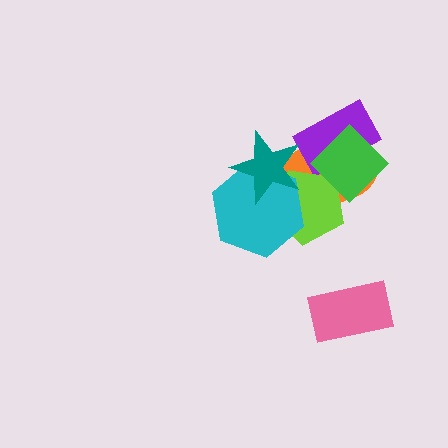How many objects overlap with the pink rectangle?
0 objects overlap with the pink rectangle.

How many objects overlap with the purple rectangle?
2 objects overlap with the purple rectangle.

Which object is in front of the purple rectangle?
The green diamond is in front of the purple rectangle.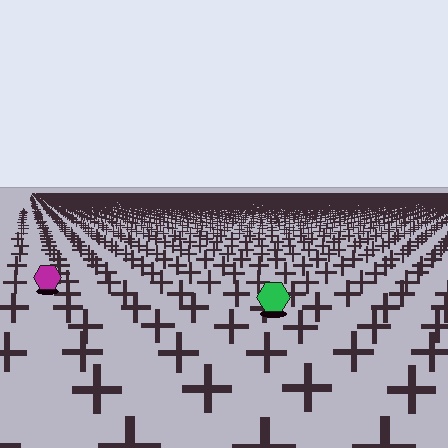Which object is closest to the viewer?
The green hexagon is closest. The texture marks near it are larger and more spread out.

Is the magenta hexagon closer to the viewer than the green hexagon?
No. The green hexagon is closer — you can tell from the texture gradient: the ground texture is coarser near it.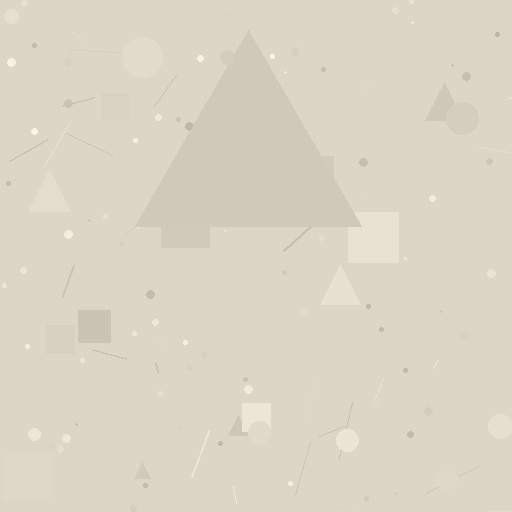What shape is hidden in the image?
A triangle is hidden in the image.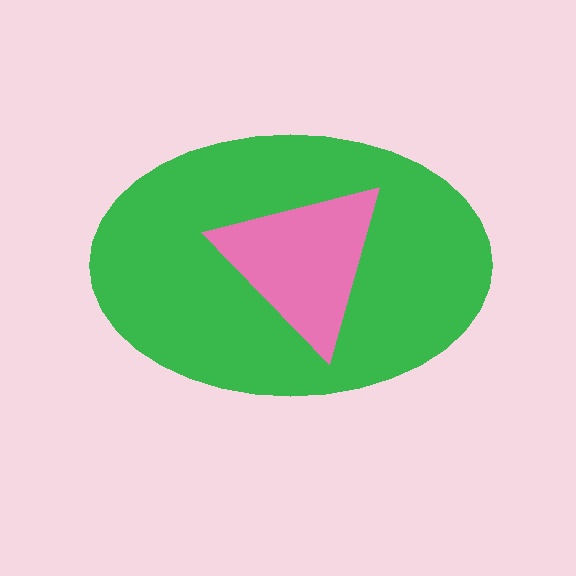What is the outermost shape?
The green ellipse.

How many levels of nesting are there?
2.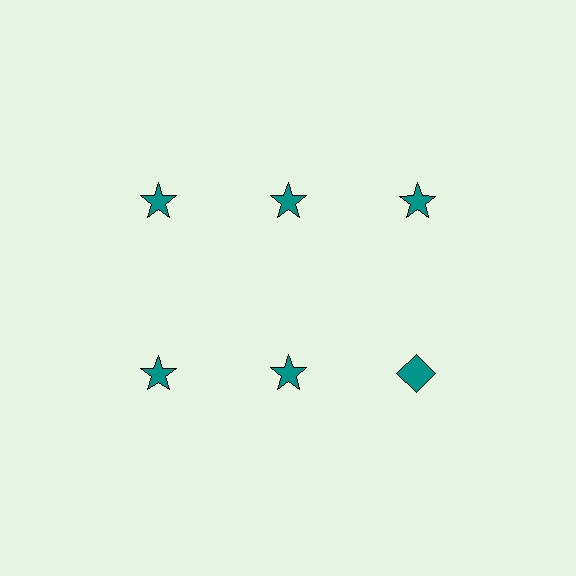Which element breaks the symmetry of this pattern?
The teal diamond in the second row, center column breaks the symmetry. All other shapes are teal stars.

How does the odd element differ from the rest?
It has a different shape: diamond instead of star.